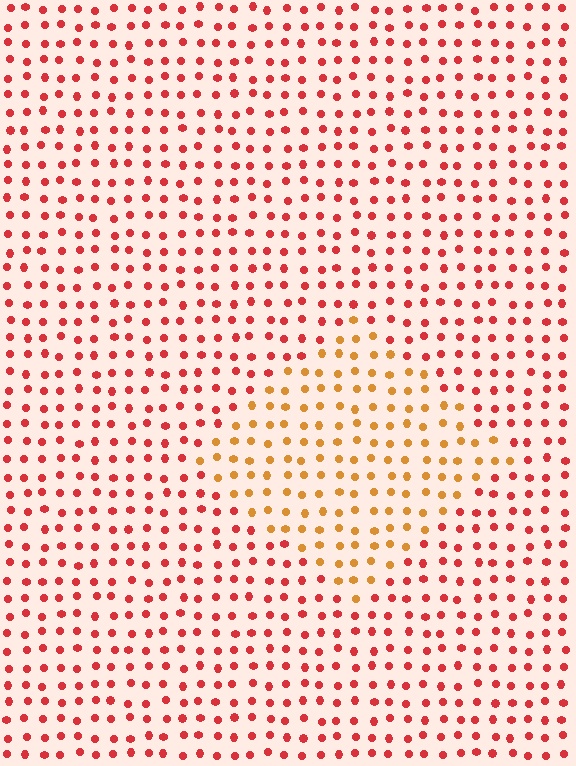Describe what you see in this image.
The image is filled with small red elements in a uniform arrangement. A diamond-shaped region is visible where the elements are tinted to a slightly different hue, forming a subtle color boundary.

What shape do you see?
I see a diamond.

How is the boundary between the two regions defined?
The boundary is defined purely by a slight shift in hue (about 38 degrees). Spacing, size, and orientation are identical on both sides.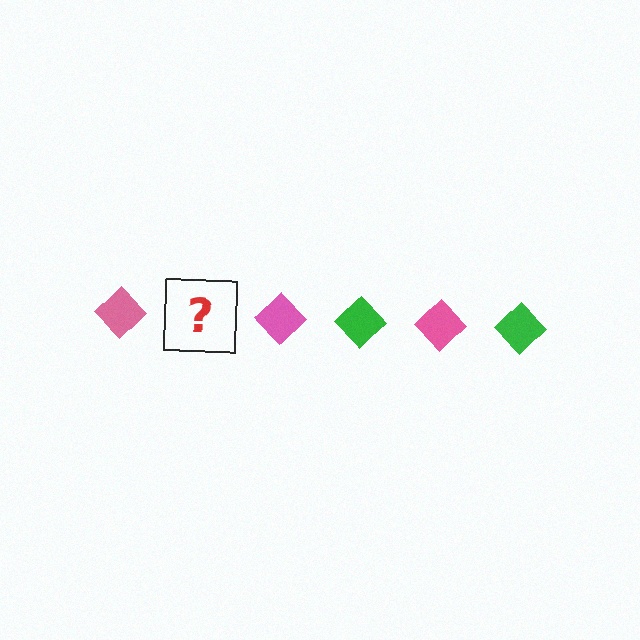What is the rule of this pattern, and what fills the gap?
The rule is that the pattern cycles through pink, green diamonds. The gap should be filled with a green diamond.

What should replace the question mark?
The question mark should be replaced with a green diamond.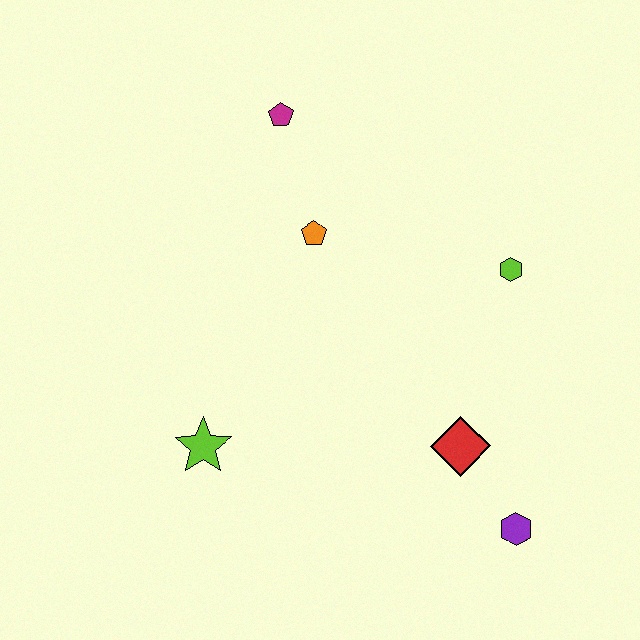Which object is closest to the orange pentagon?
The magenta pentagon is closest to the orange pentagon.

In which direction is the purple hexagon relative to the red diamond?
The purple hexagon is below the red diamond.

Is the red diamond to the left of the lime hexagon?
Yes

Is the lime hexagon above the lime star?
Yes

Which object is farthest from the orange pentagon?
The purple hexagon is farthest from the orange pentagon.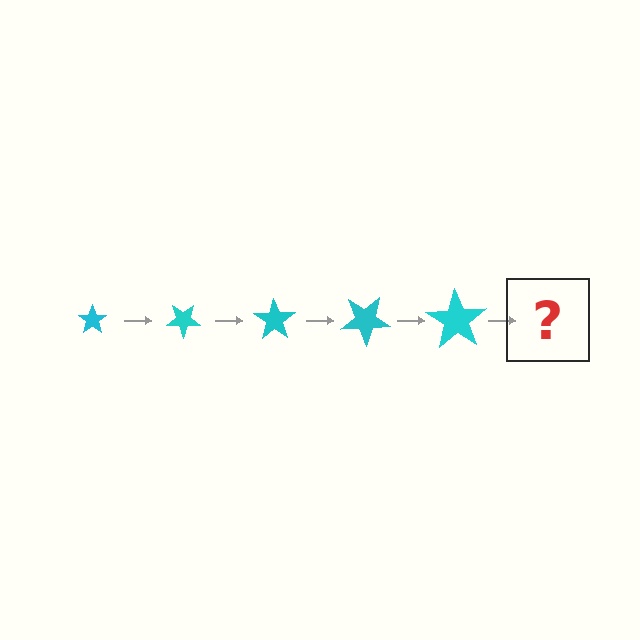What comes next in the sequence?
The next element should be a star, larger than the previous one and rotated 175 degrees from the start.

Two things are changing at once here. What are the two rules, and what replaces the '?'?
The two rules are that the star grows larger each step and it rotates 35 degrees each step. The '?' should be a star, larger than the previous one and rotated 175 degrees from the start.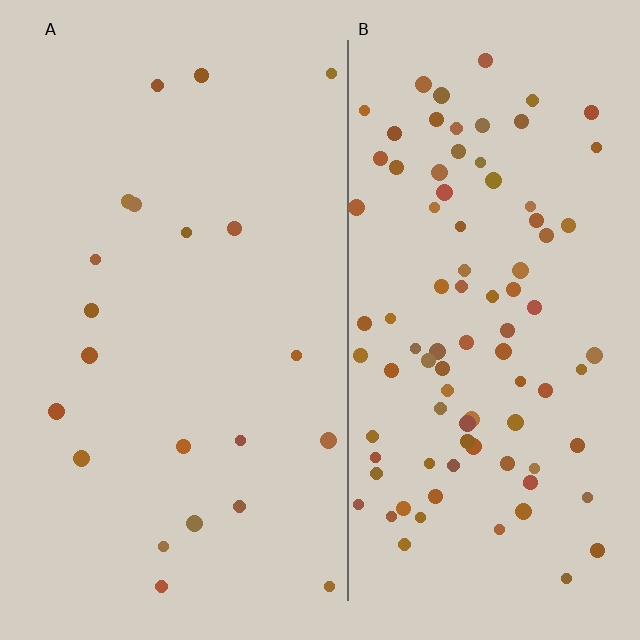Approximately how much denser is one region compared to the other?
Approximately 4.4× — region B over region A.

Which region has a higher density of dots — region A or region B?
B (the right).